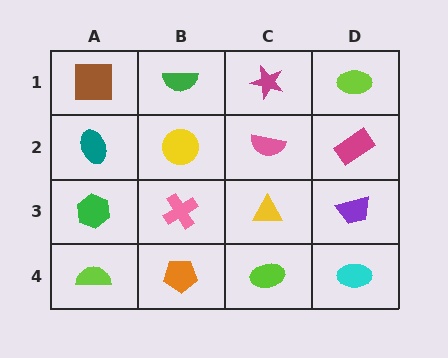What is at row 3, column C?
A yellow triangle.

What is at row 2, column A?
A teal ellipse.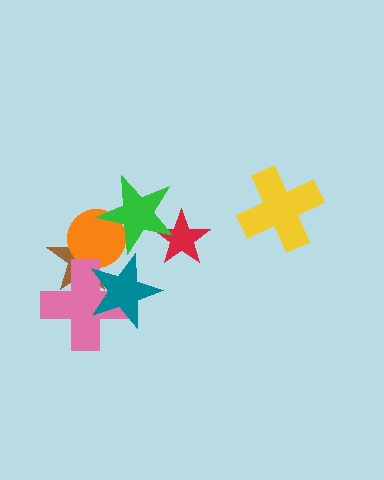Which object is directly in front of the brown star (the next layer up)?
The orange circle is directly in front of the brown star.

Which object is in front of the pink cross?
The teal star is in front of the pink cross.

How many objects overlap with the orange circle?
3 objects overlap with the orange circle.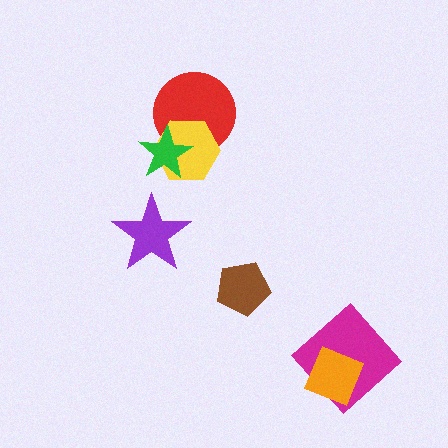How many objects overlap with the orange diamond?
1 object overlaps with the orange diamond.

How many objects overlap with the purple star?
0 objects overlap with the purple star.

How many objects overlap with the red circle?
2 objects overlap with the red circle.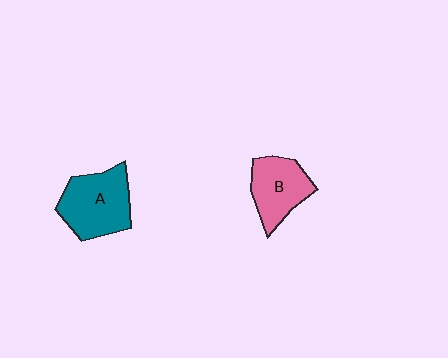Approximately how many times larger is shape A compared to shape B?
Approximately 1.3 times.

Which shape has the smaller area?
Shape B (pink).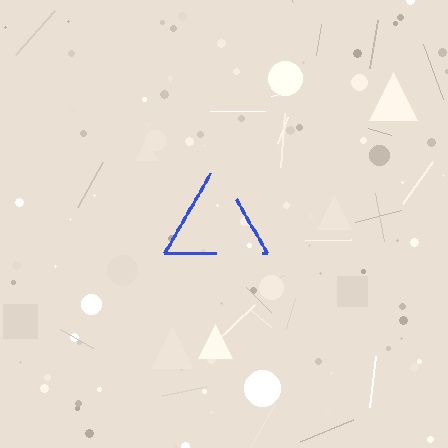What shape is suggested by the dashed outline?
The dashed outline suggests a triangle.